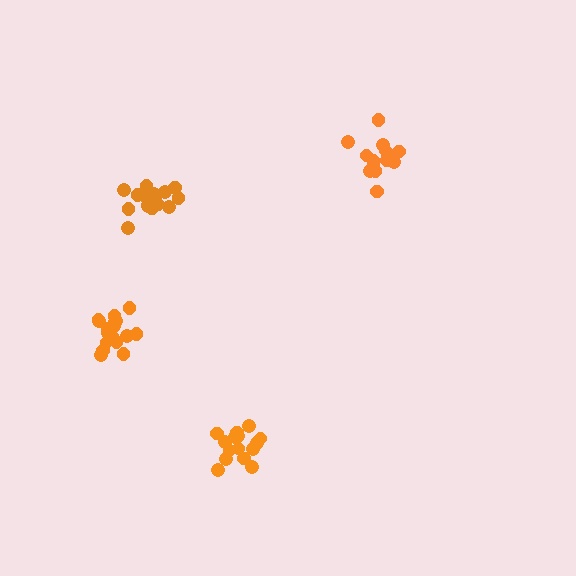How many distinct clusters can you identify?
There are 4 distinct clusters.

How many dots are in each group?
Group 1: 15 dots, Group 2: 15 dots, Group 3: 17 dots, Group 4: 18 dots (65 total).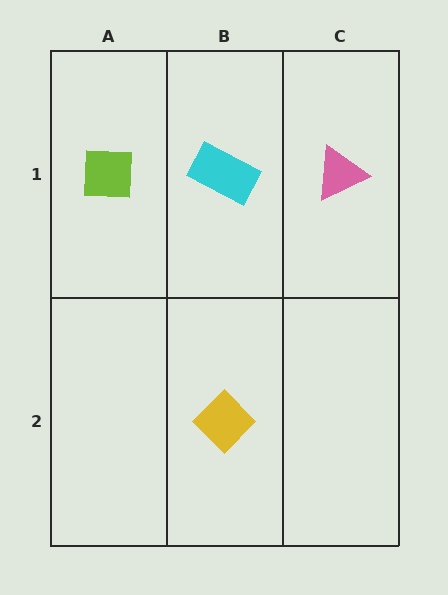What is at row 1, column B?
A cyan rectangle.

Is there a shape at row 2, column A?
No, that cell is empty.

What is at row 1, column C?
A pink triangle.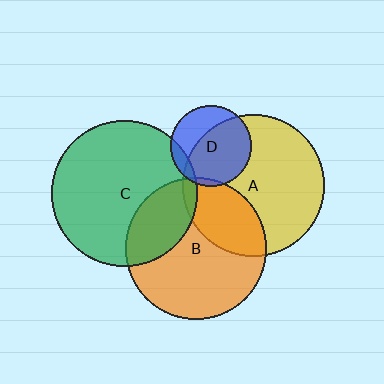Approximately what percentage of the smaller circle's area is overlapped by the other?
Approximately 30%.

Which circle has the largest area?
Circle C (green).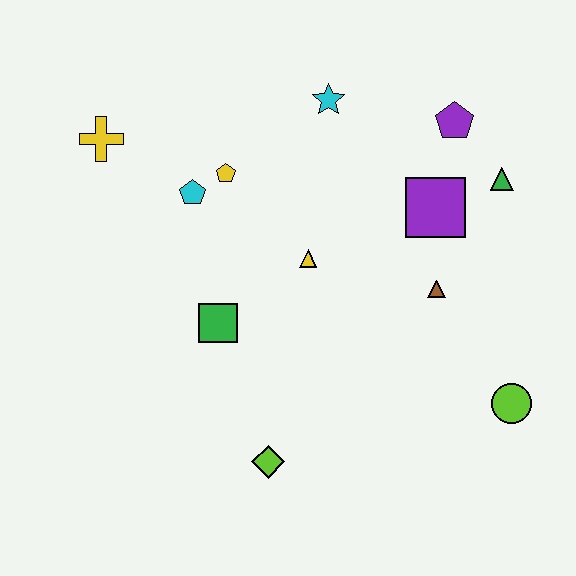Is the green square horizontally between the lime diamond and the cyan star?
No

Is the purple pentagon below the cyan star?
Yes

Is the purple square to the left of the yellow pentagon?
No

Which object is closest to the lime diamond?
The green square is closest to the lime diamond.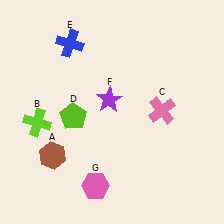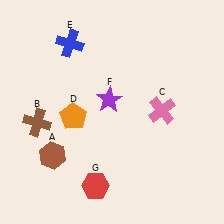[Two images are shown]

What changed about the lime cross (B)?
In Image 1, B is lime. In Image 2, it changed to brown.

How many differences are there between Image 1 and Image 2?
There are 3 differences between the two images.